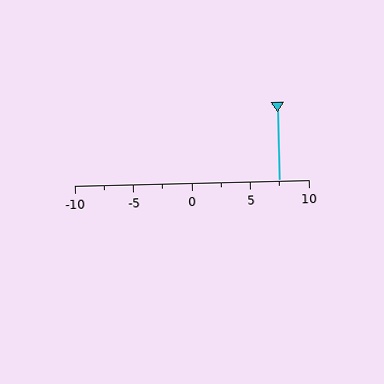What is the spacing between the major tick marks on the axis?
The major ticks are spaced 5 apart.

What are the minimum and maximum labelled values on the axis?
The axis runs from -10 to 10.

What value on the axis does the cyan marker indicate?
The marker indicates approximately 7.5.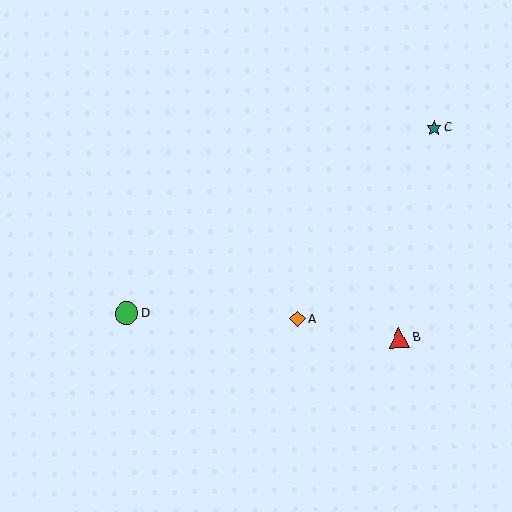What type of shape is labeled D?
Shape D is a green circle.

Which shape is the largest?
The green circle (labeled D) is the largest.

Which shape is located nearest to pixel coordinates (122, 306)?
The green circle (labeled D) at (127, 313) is nearest to that location.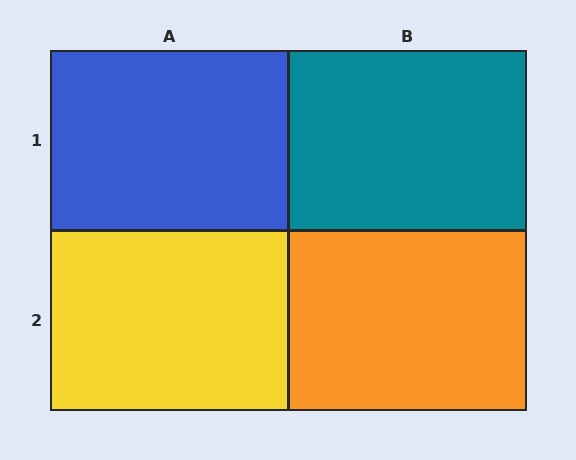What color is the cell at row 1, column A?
Blue.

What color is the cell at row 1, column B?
Teal.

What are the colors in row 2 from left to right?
Yellow, orange.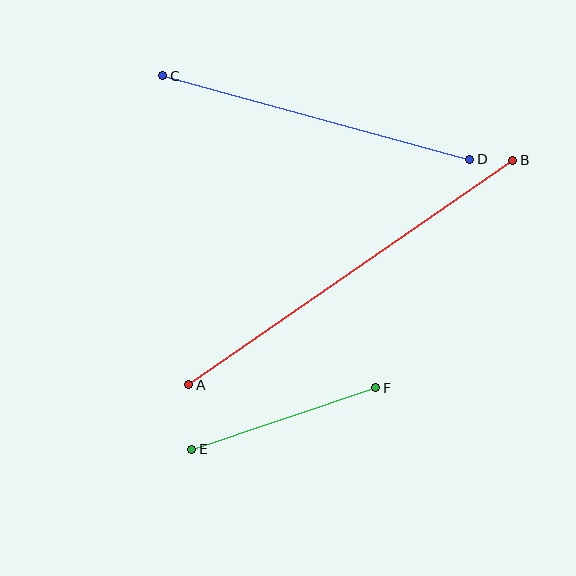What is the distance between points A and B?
The distance is approximately 394 pixels.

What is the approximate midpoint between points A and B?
The midpoint is at approximately (351, 273) pixels.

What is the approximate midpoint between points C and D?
The midpoint is at approximately (316, 117) pixels.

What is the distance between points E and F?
The distance is approximately 194 pixels.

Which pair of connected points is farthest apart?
Points A and B are farthest apart.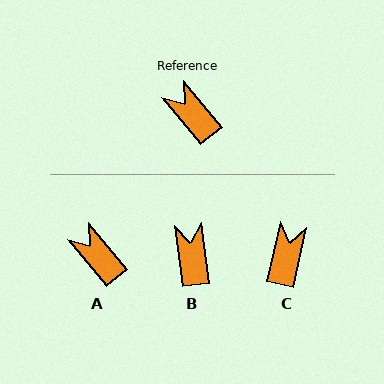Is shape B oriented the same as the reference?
No, it is off by about 33 degrees.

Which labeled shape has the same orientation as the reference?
A.